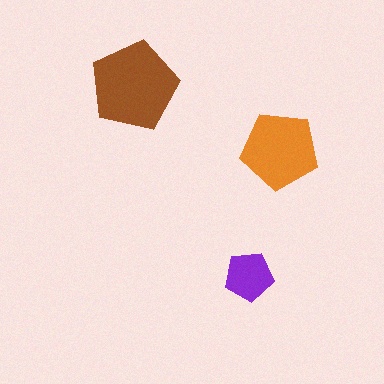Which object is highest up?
The brown pentagon is topmost.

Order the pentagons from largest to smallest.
the brown one, the orange one, the purple one.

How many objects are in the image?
There are 3 objects in the image.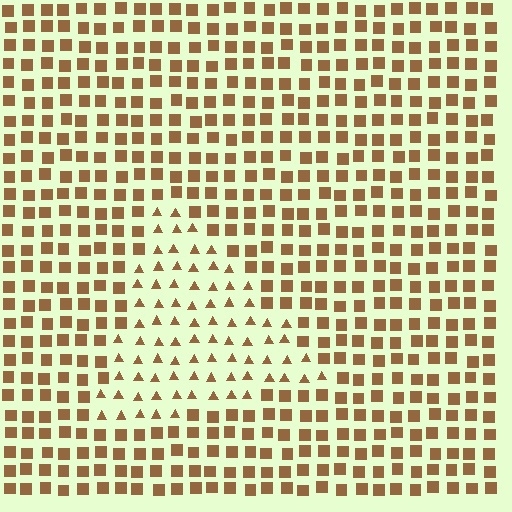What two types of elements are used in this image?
The image uses triangles inside the triangle region and squares outside it.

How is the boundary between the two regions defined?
The boundary is defined by a change in element shape: triangles inside vs. squares outside. All elements share the same color and spacing.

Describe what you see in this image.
The image is filled with small brown elements arranged in a uniform grid. A triangle-shaped region contains triangles, while the surrounding area contains squares. The boundary is defined purely by the change in element shape.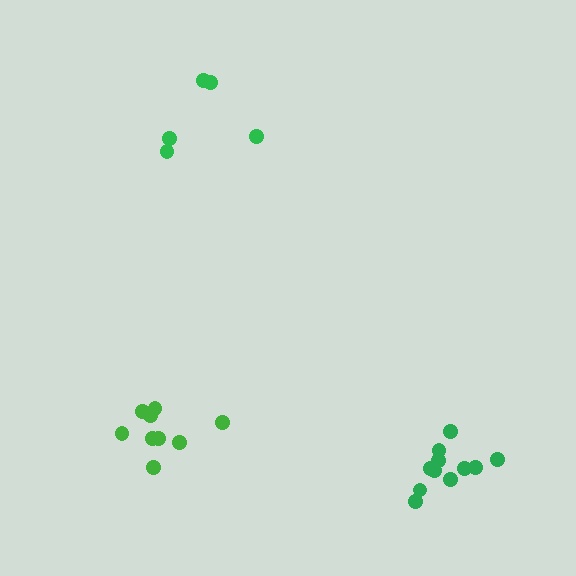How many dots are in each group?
Group 1: 9 dots, Group 2: 11 dots, Group 3: 5 dots (25 total).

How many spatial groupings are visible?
There are 3 spatial groupings.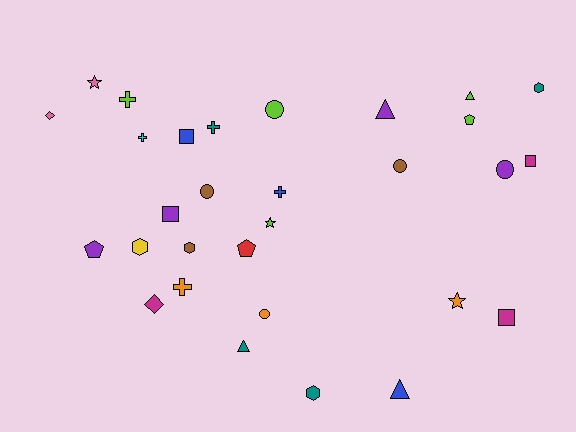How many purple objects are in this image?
There are 4 purple objects.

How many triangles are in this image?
There are 4 triangles.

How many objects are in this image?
There are 30 objects.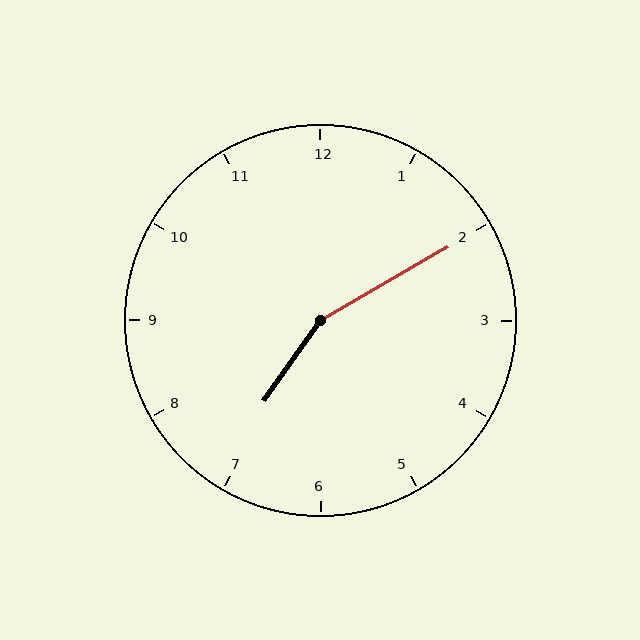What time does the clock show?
7:10.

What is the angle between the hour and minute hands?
Approximately 155 degrees.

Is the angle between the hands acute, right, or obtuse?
It is obtuse.